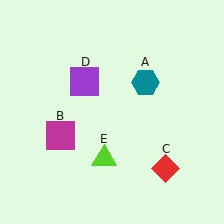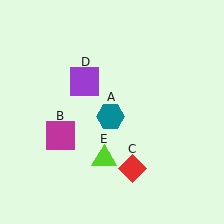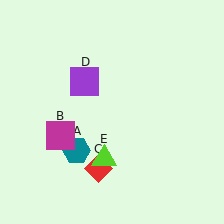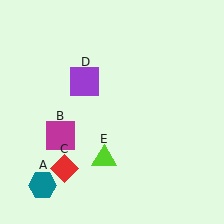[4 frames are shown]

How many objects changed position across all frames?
2 objects changed position: teal hexagon (object A), red diamond (object C).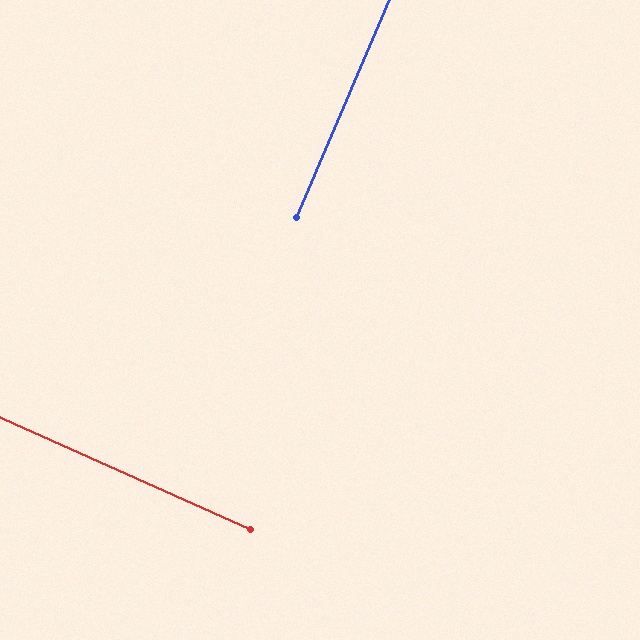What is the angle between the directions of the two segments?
Approximately 89 degrees.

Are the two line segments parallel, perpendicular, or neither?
Perpendicular — they meet at approximately 89°.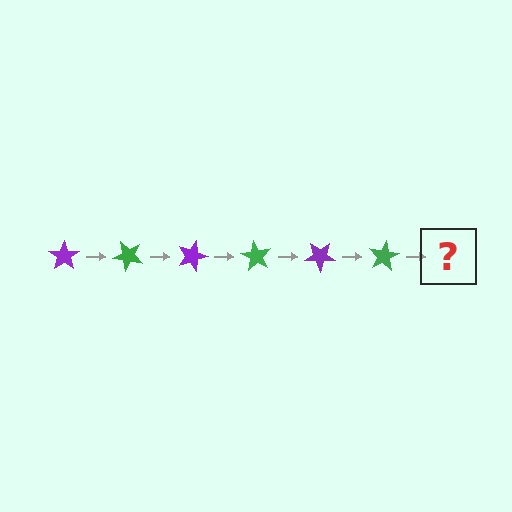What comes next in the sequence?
The next element should be a purple star, rotated 270 degrees from the start.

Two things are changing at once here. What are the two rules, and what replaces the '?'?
The two rules are that it rotates 45 degrees each step and the color cycles through purple and green. The '?' should be a purple star, rotated 270 degrees from the start.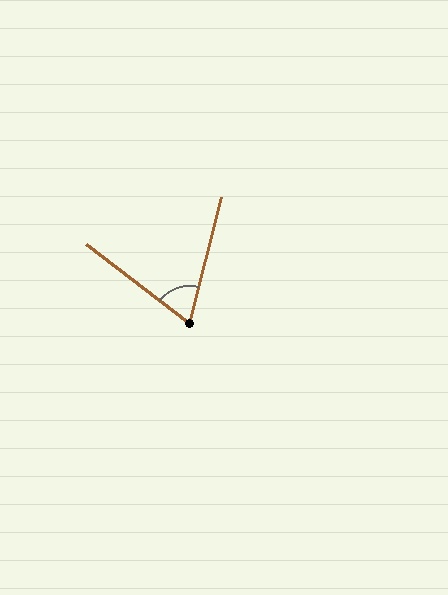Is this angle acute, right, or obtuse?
It is acute.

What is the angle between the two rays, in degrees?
Approximately 67 degrees.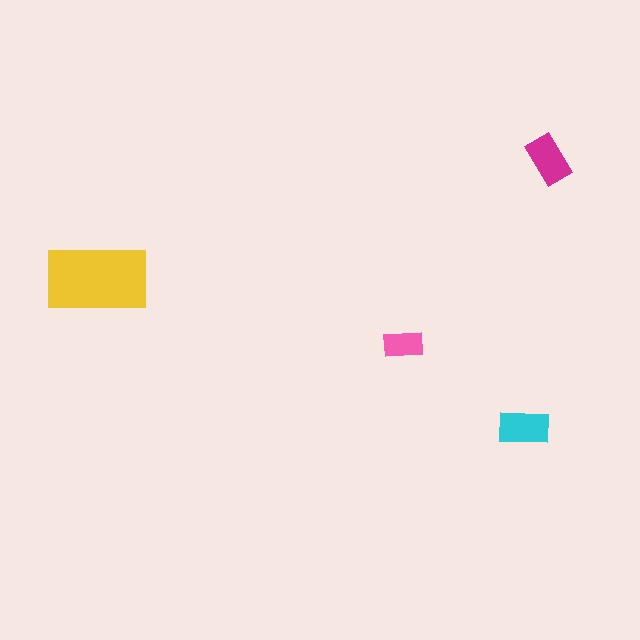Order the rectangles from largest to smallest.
the yellow one, the cyan one, the magenta one, the pink one.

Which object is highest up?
The magenta rectangle is topmost.